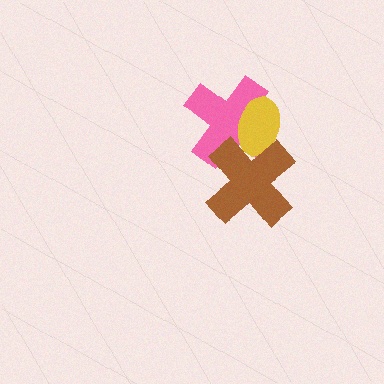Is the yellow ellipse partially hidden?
Yes, it is partially covered by another shape.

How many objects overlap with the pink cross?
2 objects overlap with the pink cross.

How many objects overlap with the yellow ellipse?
2 objects overlap with the yellow ellipse.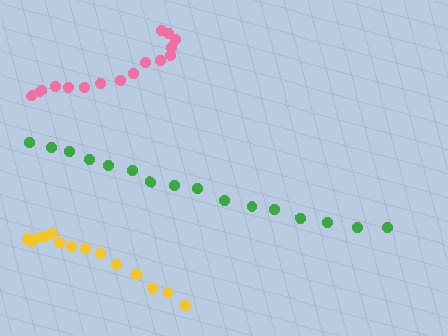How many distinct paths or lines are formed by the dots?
There are 3 distinct paths.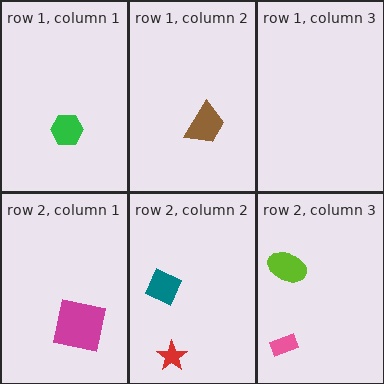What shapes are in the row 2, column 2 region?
The teal diamond, the red star.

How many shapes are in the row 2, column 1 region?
1.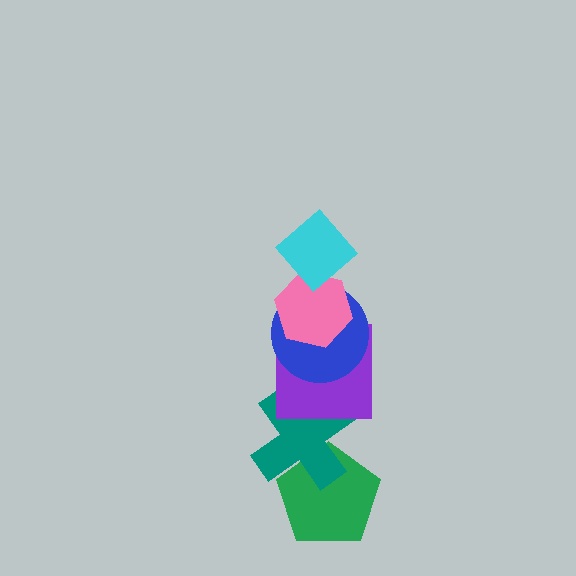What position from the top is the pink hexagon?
The pink hexagon is 2nd from the top.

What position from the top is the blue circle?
The blue circle is 3rd from the top.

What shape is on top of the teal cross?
The purple square is on top of the teal cross.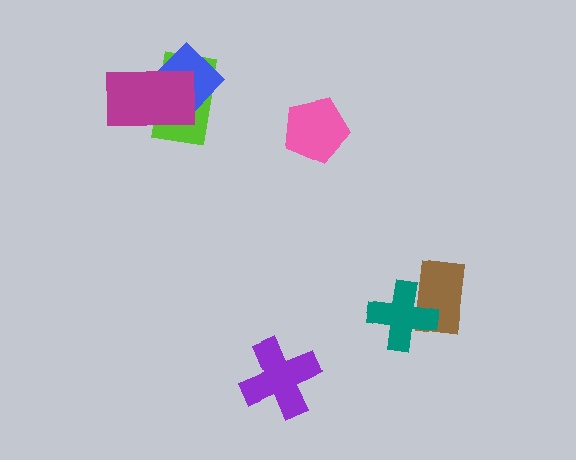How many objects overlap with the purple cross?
0 objects overlap with the purple cross.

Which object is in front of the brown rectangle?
The teal cross is in front of the brown rectangle.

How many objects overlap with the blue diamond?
2 objects overlap with the blue diamond.